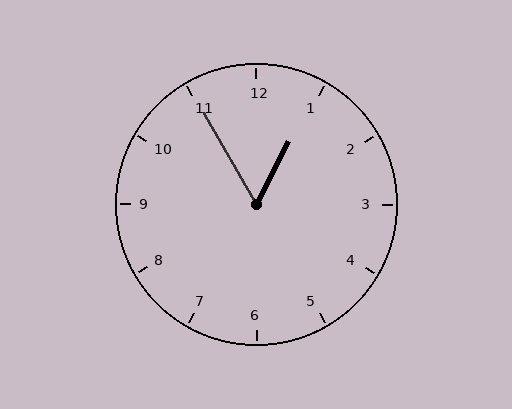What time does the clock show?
12:55.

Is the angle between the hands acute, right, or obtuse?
It is acute.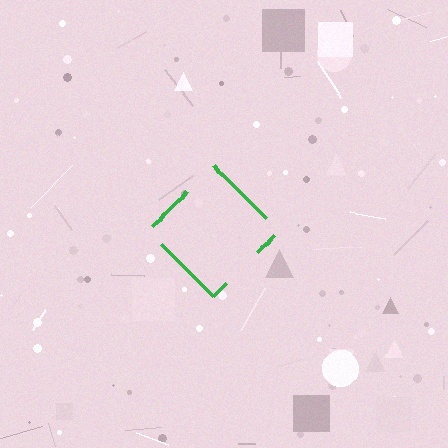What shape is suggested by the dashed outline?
The dashed outline suggests a diamond.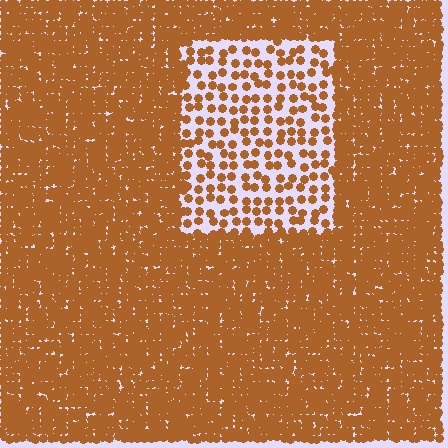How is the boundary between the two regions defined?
The boundary is defined by a change in element density (approximately 2.9x ratio). All elements are the same color, size, and shape.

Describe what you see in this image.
The image contains small brown elements arranged at two different densities. A rectangle-shaped region is visible where the elements are less densely packed than the surrounding area.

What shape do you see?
I see a rectangle.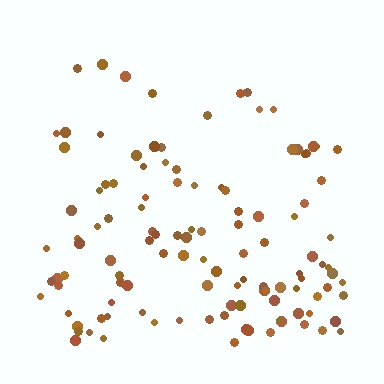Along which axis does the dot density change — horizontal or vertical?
Vertical.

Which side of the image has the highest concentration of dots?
The bottom.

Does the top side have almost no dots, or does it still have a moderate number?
Still a moderate number, just noticeably fewer than the bottom.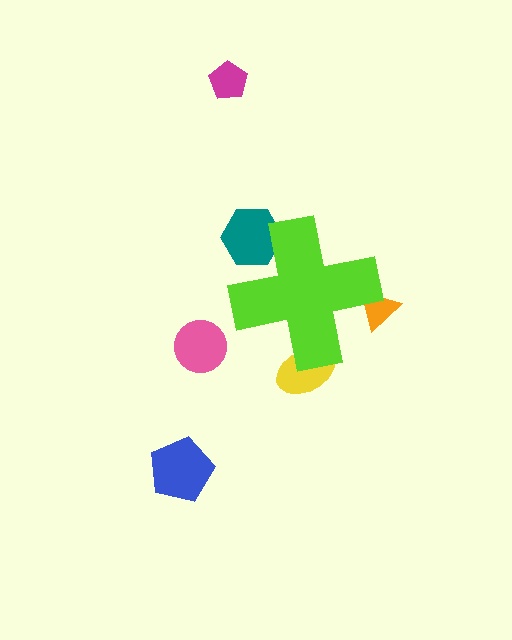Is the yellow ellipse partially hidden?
Yes, the yellow ellipse is partially hidden behind the lime cross.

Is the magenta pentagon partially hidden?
No, the magenta pentagon is fully visible.